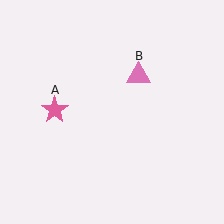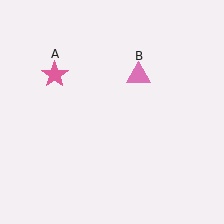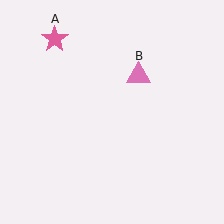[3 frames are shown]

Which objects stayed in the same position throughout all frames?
Pink triangle (object B) remained stationary.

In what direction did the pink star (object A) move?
The pink star (object A) moved up.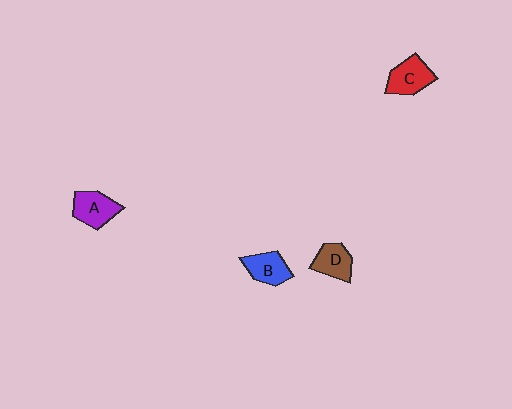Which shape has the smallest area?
Shape D (brown).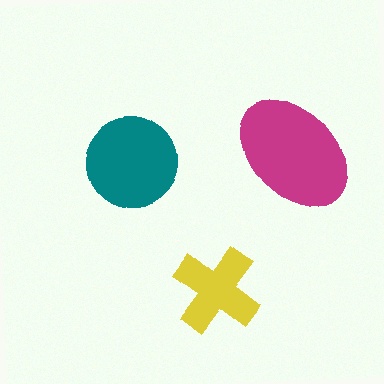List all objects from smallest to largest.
The yellow cross, the teal circle, the magenta ellipse.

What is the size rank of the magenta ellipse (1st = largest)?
1st.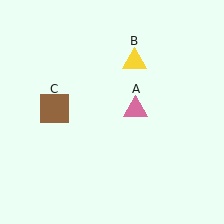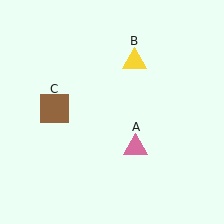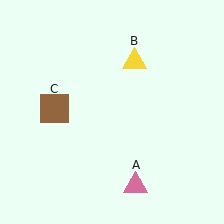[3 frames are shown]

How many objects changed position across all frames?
1 object changed position: pink triangle (object A).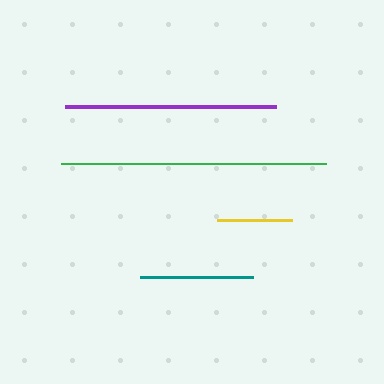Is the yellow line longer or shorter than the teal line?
The teal line is longer than the yellow line.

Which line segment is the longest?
The green line is the longest at approximately 265 pixels.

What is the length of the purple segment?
The purple segment is approximately 210 pixels long.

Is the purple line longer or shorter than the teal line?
The purple line is longer than the teal line.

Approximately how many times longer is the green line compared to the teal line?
The green line is approximately 2.3 times the length of the teal line.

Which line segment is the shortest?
The yellow line is the shortest at approximately 75 pixels.